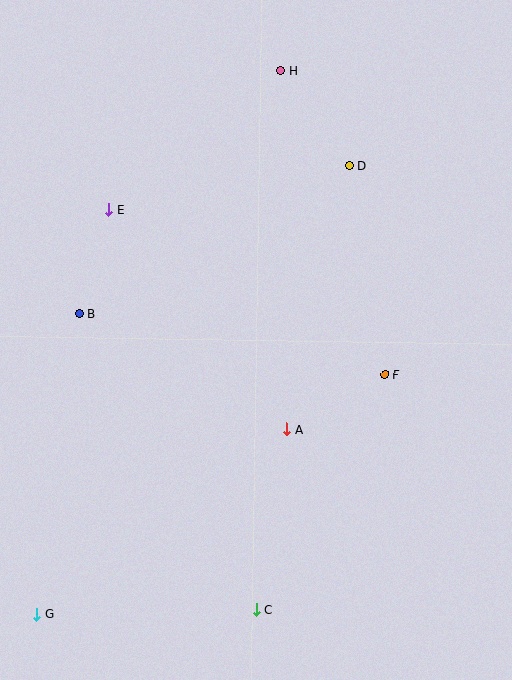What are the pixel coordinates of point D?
Point D is at (349, 166).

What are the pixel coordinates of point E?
Point E is at (109, 209).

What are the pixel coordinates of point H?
Point H is at (281, 71).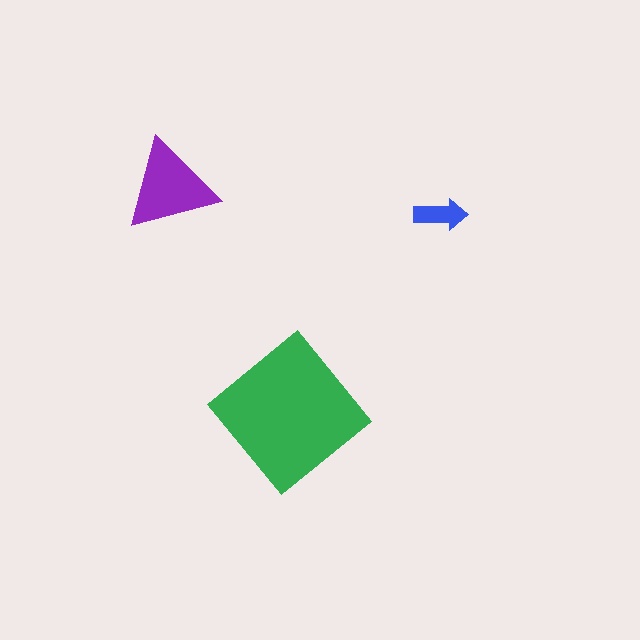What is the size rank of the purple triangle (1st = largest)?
2nd.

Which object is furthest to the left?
The purple triangle is leftmost.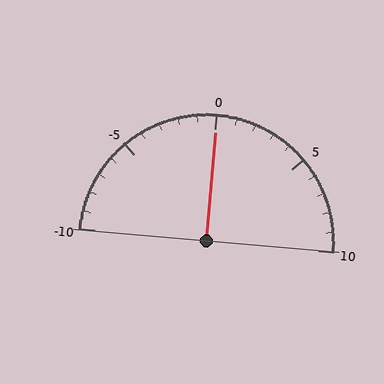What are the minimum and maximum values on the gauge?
The gauge ranges from -10 to 10.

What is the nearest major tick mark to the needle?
The nearest major tick mark is 0.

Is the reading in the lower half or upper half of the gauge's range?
The reading is in the upper half of the range (-10 to 10).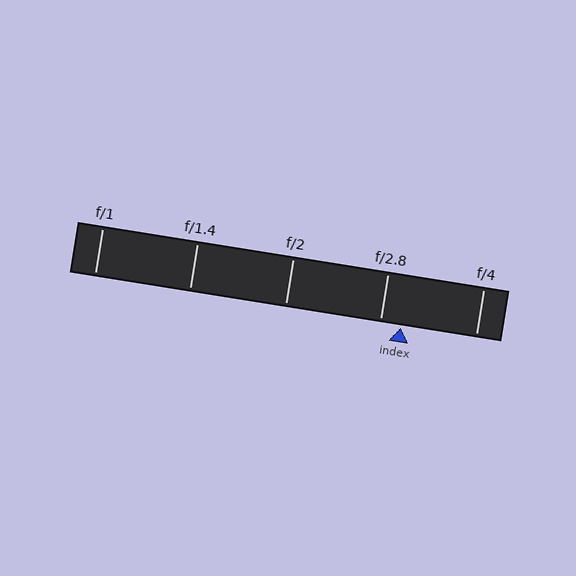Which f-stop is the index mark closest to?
The index mark is closest to f/2.8.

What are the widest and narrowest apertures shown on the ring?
The widest aperture shown is f/1 and the narrowest is f/4.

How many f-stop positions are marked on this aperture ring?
There are 5 f-stop positions marked.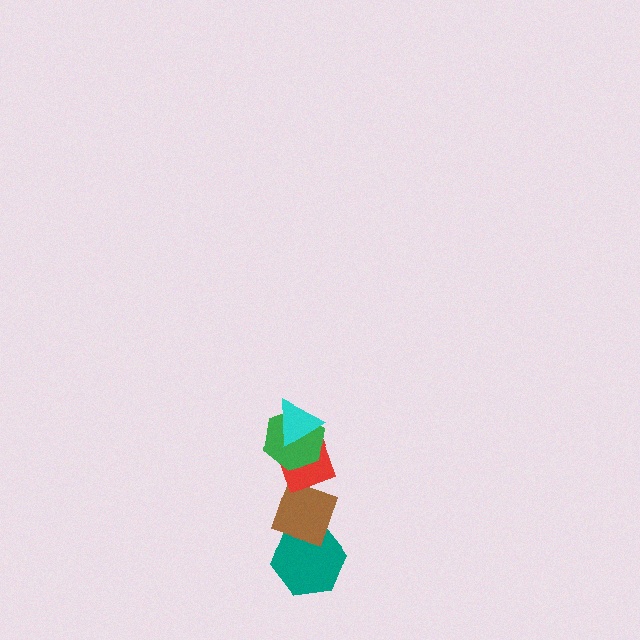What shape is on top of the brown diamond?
The red diamond is on top of the brown diamond.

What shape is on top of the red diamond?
The green hexagon is on top of the red diamond.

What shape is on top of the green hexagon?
The cyan triangle is on top of the green hexagon.